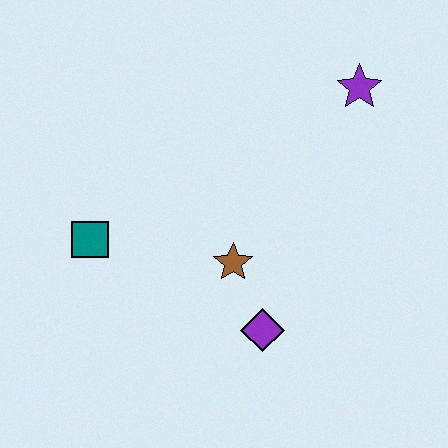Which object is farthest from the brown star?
The purple star is farthest from the brown star.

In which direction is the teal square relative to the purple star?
The teal square is to the left of the purple star.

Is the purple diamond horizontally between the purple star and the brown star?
Yes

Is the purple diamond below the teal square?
Yes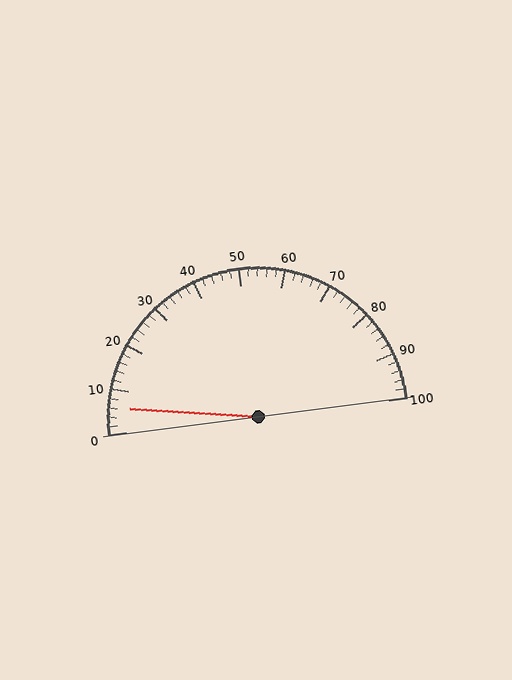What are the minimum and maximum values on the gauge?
The gauge ranges from 0 to 100.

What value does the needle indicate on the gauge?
The needle indicates approximately 6.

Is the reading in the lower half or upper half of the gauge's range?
The reading is in the lower half of the range (0 to 100).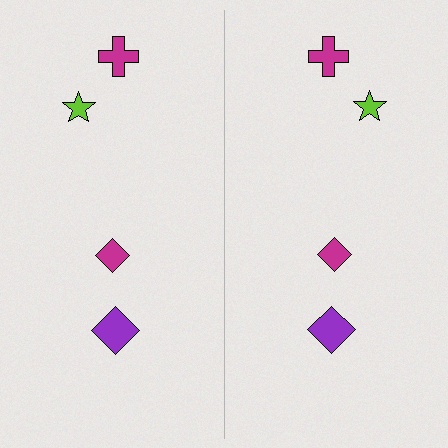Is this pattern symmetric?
Yes, this pattern has bilateral (reflection) symmetry.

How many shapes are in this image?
There are 8 shapes in this image.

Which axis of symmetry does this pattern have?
The pattern has a vertical axis of symmetry running through the center of the image.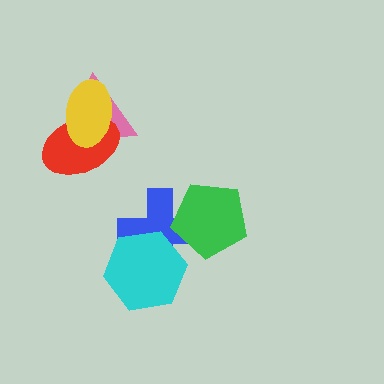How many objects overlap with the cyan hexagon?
1 object overlaps with the cyan hexagon.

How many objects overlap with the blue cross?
2 objects overlap with the blue cross.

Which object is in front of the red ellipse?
The yellow ellipse is in front of the red ellipse.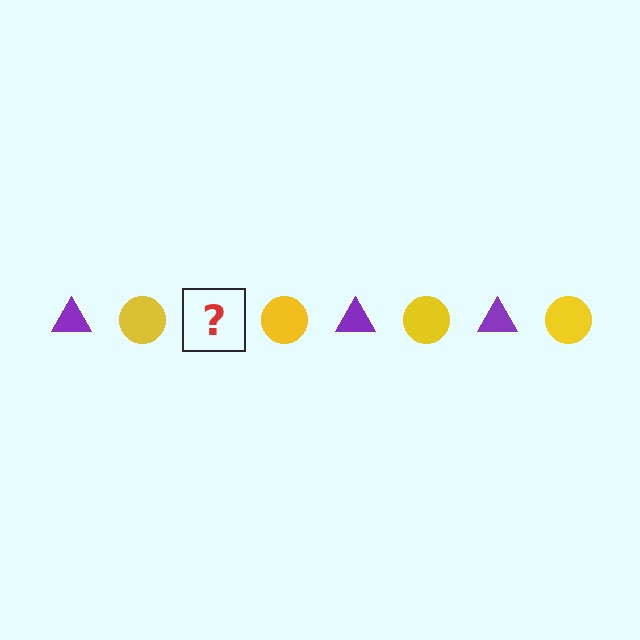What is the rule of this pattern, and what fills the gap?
The rule is that the pattern alternates between purple triangle and yellow circle. The gap should be filled with a purple triangle.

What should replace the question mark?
The question mark should be replaced with a purple triangle.